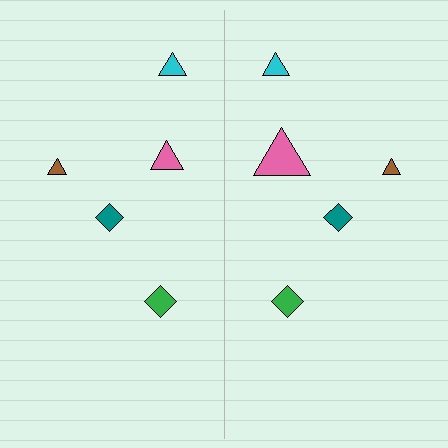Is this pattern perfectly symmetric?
No, the pattern is not perfectly symmetric. The pink triangle on the right side has a different size than its mirror counterpart.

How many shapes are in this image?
There are 10 shapes in this image.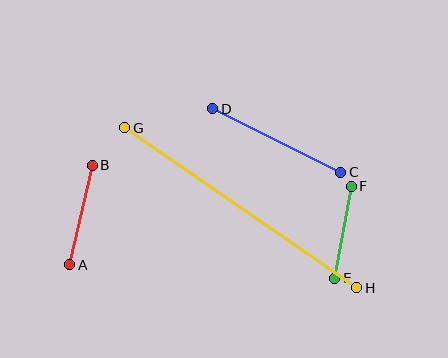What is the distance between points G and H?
The distance is approximately 282 pixels.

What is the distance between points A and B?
The distance is approximately 102 pixels.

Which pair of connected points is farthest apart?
Points G and H are farthest apart.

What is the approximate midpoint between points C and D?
The midpoint is at approximately (277, 141) pixels.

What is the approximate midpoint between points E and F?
The midpoint is at approximately (343, 232) pixels.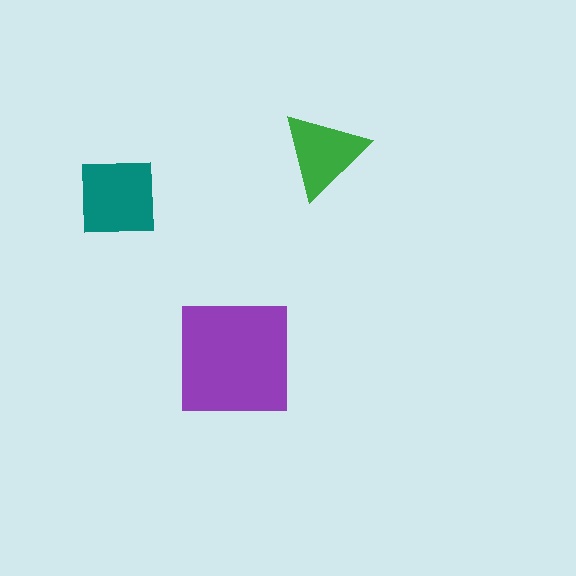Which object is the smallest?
The green triangle.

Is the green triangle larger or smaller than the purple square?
Smaller.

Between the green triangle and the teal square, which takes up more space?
The teal square.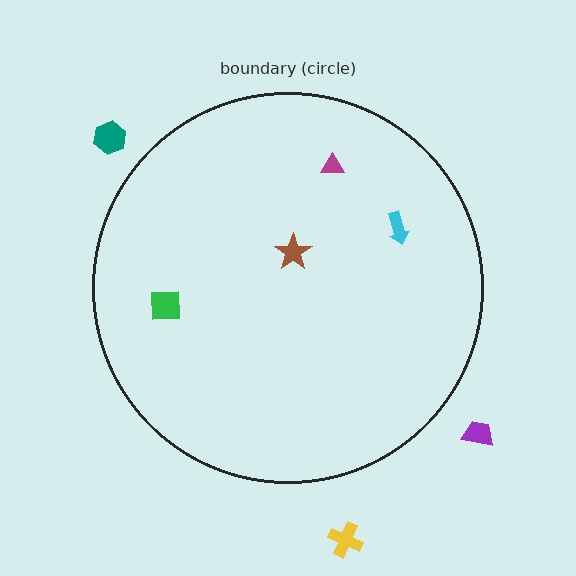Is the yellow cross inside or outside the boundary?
Outside.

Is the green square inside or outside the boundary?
Inside.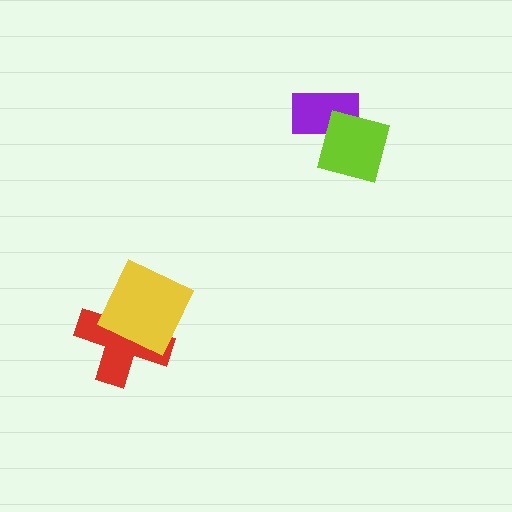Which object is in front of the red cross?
The yellow square is in front of the red cross.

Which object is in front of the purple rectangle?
The lime square is in front of the purple rectangle.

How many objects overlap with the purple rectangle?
1 object overlaps with the purple rectangle.